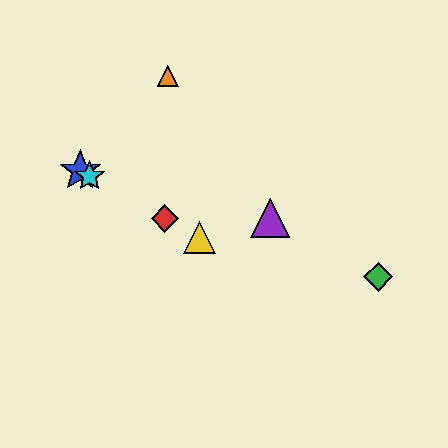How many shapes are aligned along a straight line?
4 shapes (the red diamond, the blue star, the yellow triangle, the cyan star) are aligned along a straight line.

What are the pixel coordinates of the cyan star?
The cyan star is at (90, 176).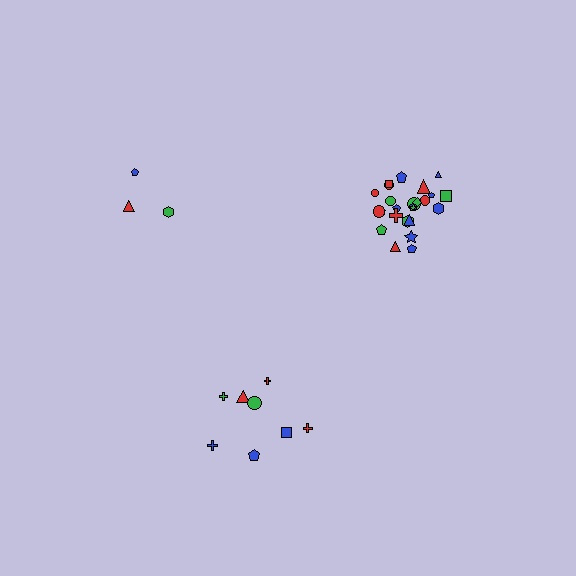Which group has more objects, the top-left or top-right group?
The top-right group.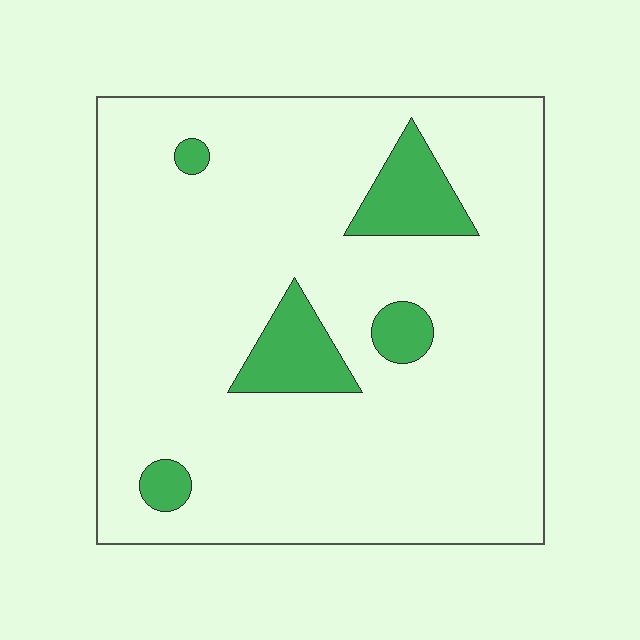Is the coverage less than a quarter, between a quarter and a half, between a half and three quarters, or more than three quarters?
Less than a quarter.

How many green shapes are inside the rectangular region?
5.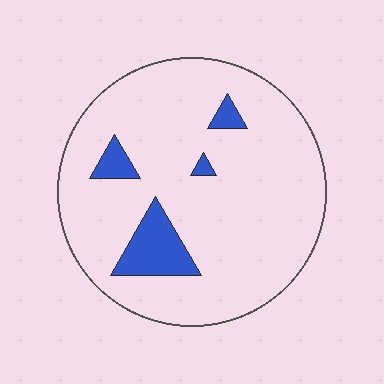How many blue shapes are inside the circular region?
4.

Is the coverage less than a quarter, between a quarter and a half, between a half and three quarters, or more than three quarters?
Less than a quarter.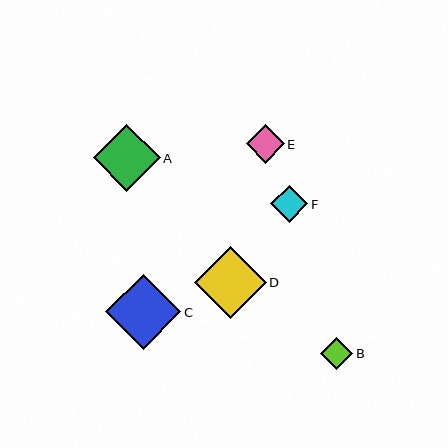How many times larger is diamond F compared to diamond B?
Diamond F is approximately 1.1 times the size of diamond B.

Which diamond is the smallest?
Diamond B is the smallest with a size of approximately 33 pixels.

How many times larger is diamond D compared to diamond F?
Diamond D is approximately 1.9 times the size of diamond F.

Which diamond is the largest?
Diamond C is the largest with a size of approximately 75 pixels.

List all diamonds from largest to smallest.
From largest to smallest: C, D, A, E, F, B.